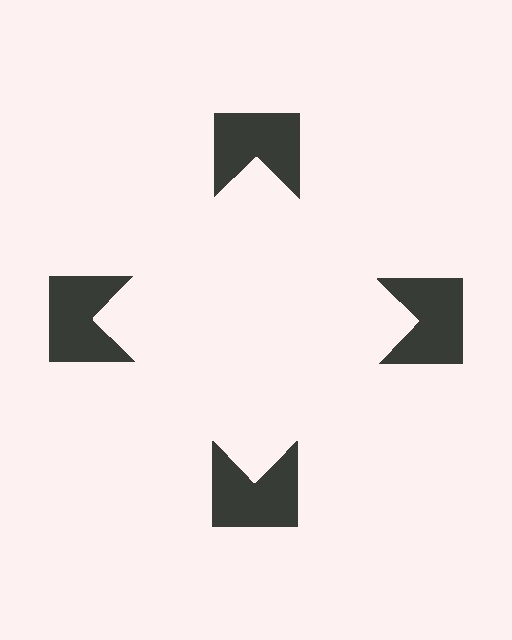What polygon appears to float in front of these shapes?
An illusory square — its edges are inferred from the aligned wedge cuts in the notched squares, not physically drawn.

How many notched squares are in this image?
There are 4 — one at each vertex of the illusory square.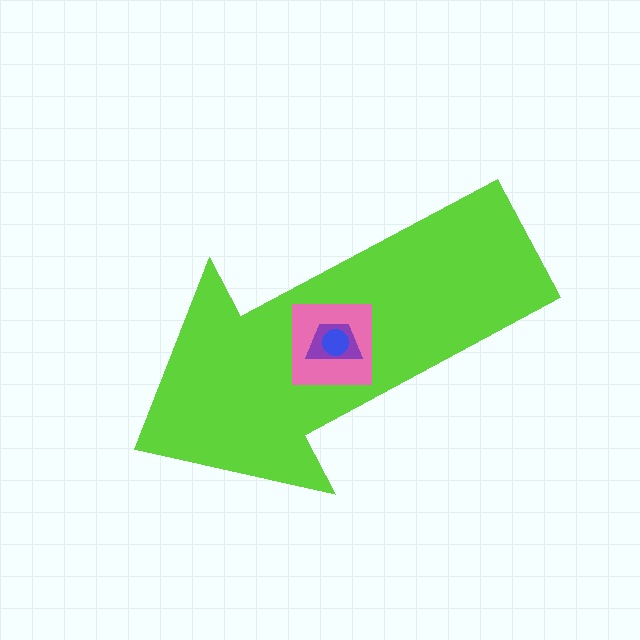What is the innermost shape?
The blue circle.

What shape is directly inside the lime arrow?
The pink square.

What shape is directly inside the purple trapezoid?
The blue circle.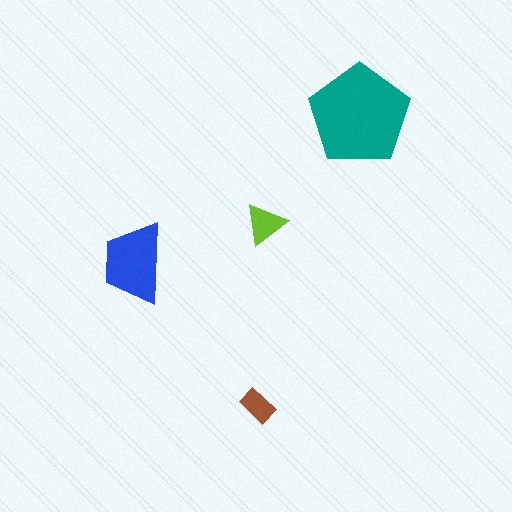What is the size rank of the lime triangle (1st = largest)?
3rd.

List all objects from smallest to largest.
The brown rectangle, the lime triangle, the blue trapezoid, the teal pentagon.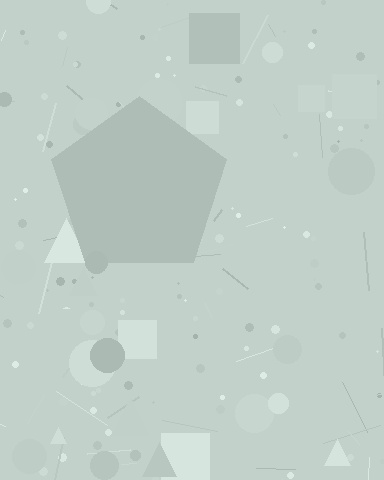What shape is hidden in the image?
A pentagon is hidden in the image.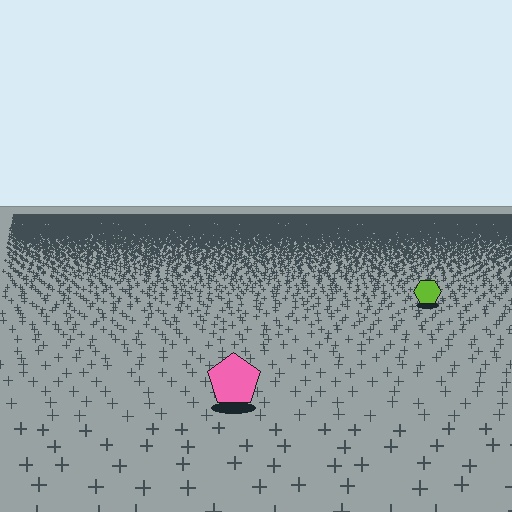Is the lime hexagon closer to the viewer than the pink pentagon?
No. The pink pentagon is closer — you can tell from the texture gradient: the ground texture is coarser near it.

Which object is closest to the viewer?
The pink pentagon is closest. The texture marks near it are larger and more spread out.